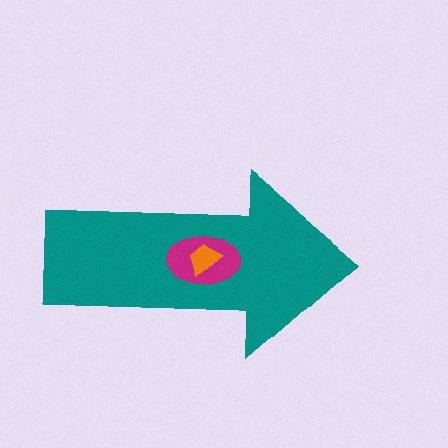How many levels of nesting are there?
3.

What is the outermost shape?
The teal arrow.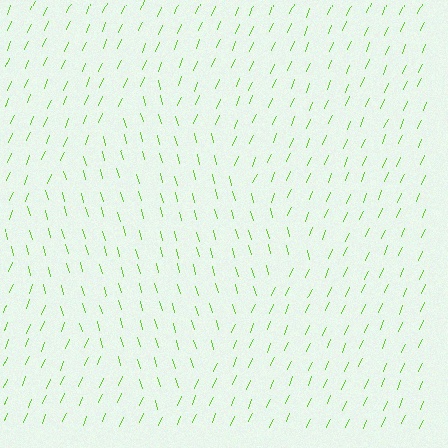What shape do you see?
I see a diamond.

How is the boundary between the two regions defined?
The boundary is defined purely by a change in line orientation (approximately 38 degrees difference). All lines are the same color and thickness.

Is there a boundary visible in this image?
Yes, there is a texture boundary formed by a change in line orientation.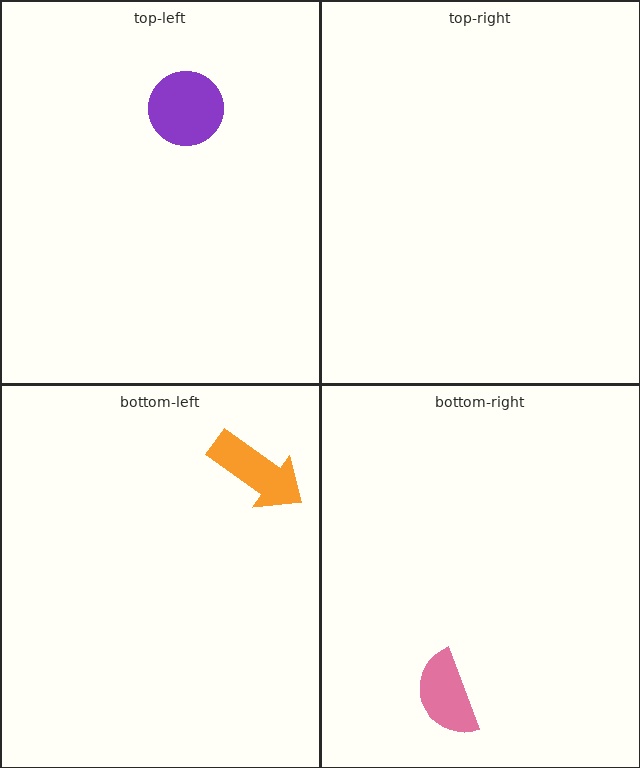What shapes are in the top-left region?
The purple circle.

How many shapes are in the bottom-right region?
1.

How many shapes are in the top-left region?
1.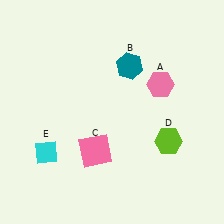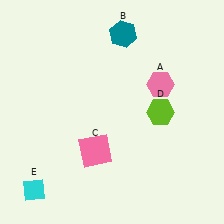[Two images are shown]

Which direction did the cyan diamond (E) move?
The cyan diamond (E) moved down.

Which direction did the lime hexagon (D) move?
The lime hexagon (D) moved up.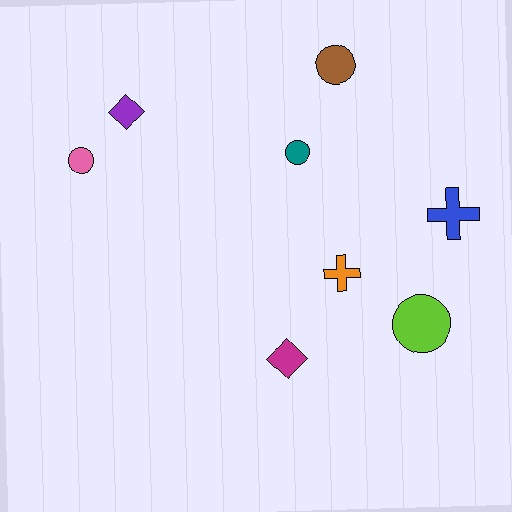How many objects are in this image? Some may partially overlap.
There are 8 objects.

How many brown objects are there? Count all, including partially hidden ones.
There is 1 brown object.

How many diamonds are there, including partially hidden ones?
There are 2 diamonds.